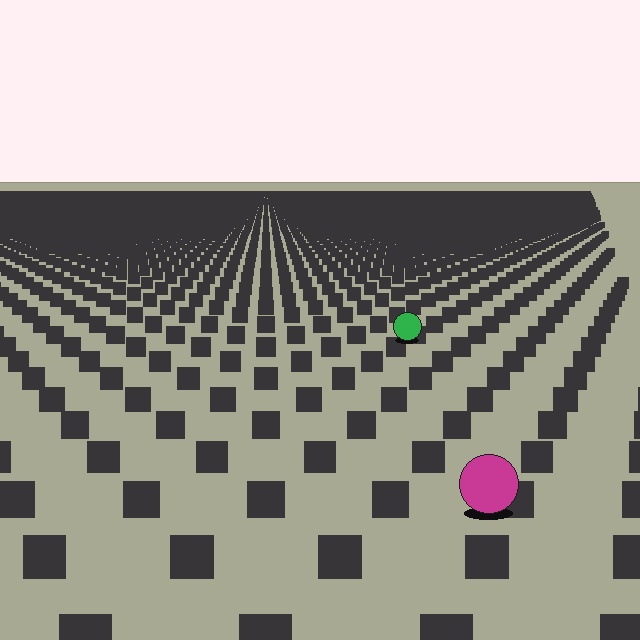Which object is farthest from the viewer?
The green circle is farthest from the viewer. It appears smaller and the ground texture around it is denser.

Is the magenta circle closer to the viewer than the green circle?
Yes. The magenta circle is closer — you can tell from the texture gradient: the ground texture is coarser near it.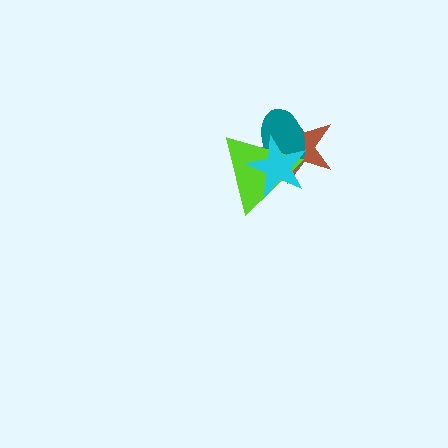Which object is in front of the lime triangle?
The cyan star is in front of the lime triangle.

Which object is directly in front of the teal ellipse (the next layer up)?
The lime triangle is directly in front of the teal ellipse.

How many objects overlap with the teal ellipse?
3 objects overlap with the teal ellipse.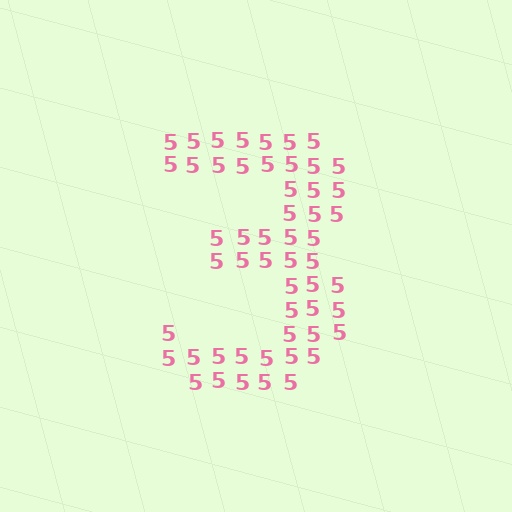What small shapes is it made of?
It is made of small digit 5's.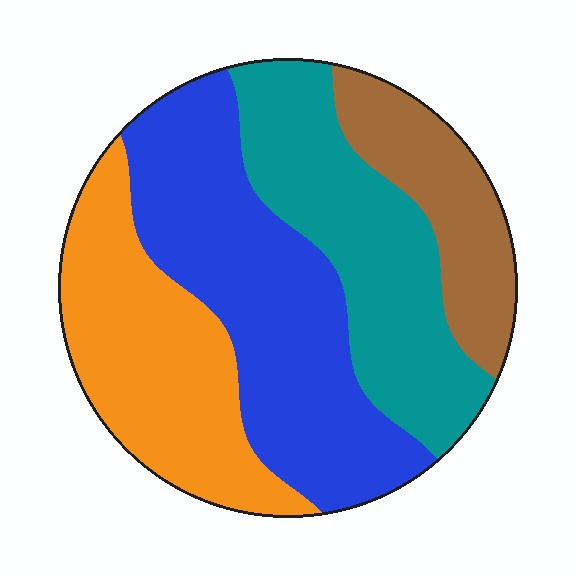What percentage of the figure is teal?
Teal takes up between a quarter and a half of the figure.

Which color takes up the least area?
Brown, at roughly 15%.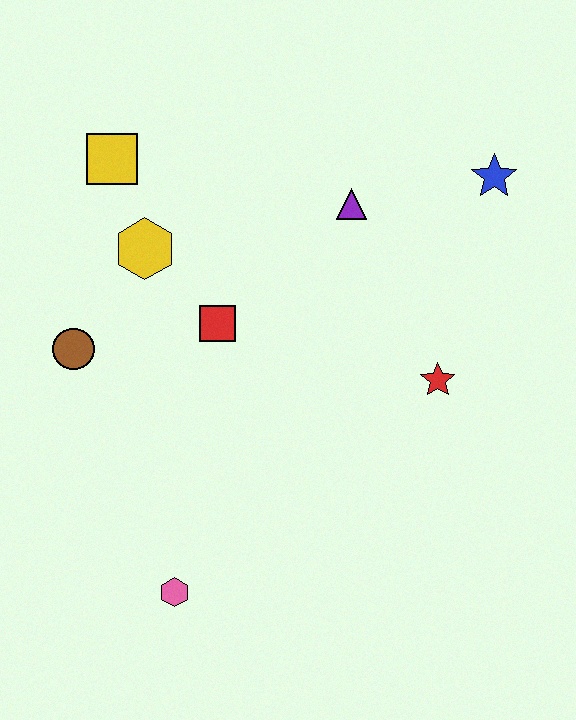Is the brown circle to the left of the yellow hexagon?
Yes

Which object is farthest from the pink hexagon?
The blue star is farthest from the pink hexagon.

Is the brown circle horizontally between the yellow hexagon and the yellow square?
No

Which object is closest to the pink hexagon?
The brown circle is closest to the pink hexagon.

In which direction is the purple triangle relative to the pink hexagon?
The purple triangle is above the pink hexagon.